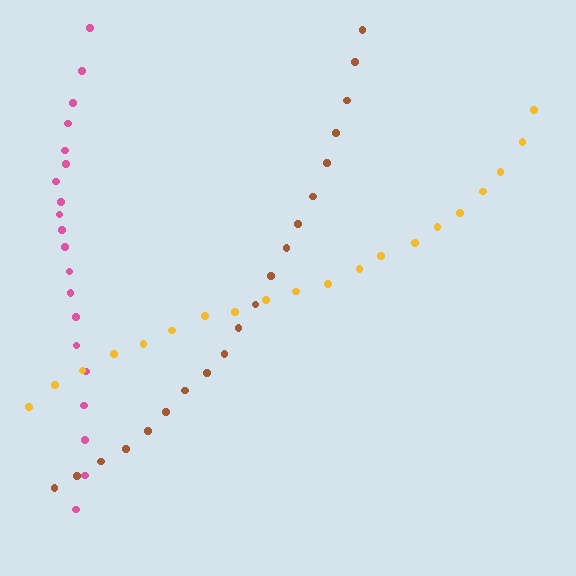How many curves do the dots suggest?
There are 3 distinct paths.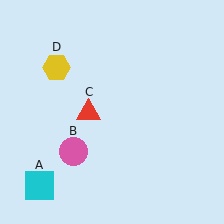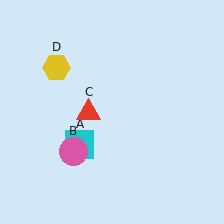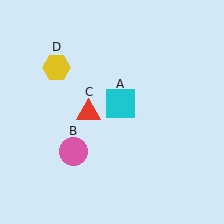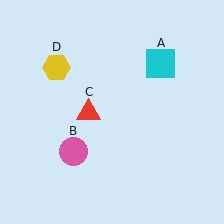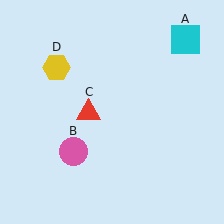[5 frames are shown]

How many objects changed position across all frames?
1 object changed position: cyan square (object A).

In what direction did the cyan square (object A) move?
The cyan square (object A) moved up and to the right.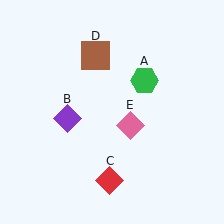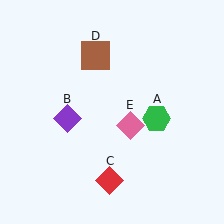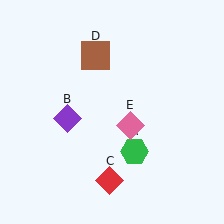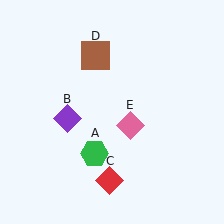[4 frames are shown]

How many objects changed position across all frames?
1 object changed position: green hexagon (object A).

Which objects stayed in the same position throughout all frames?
Purple diamond (object B) and red diamond (object C) and brown square (object D) and pink diamond (object E) remained stationary.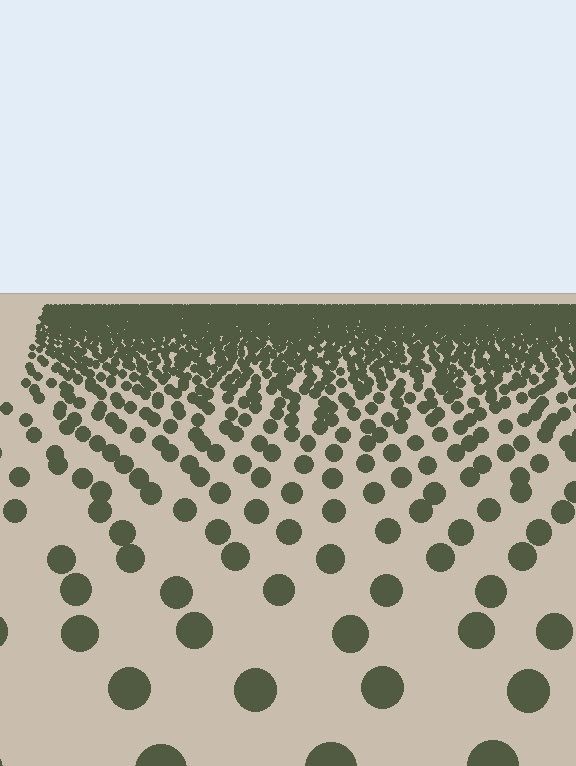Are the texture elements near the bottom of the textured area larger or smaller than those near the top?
Larger. Near the bottom, elements are closer to the viewer and appear at a bigger on-screen size.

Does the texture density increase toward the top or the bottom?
Density increases toward the top.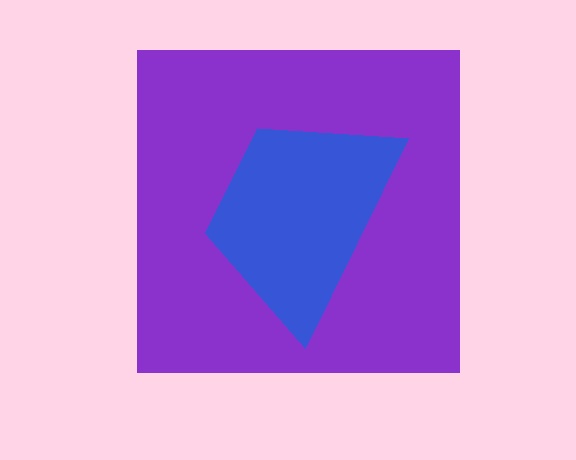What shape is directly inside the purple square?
The blue trapezoid.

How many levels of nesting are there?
2.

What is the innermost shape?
The blue trapezoid.